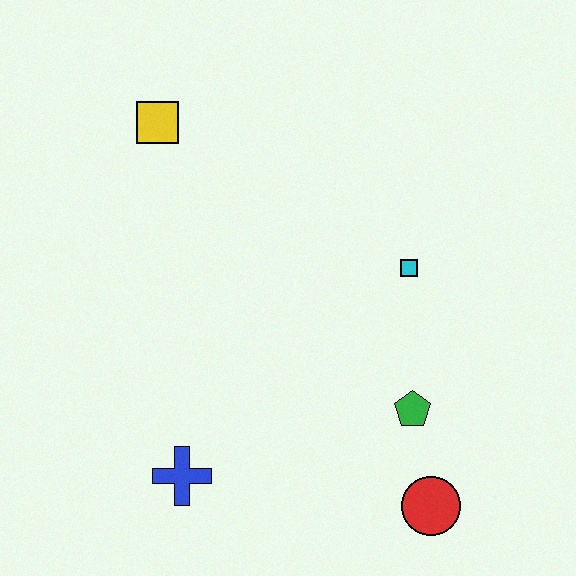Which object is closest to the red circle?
The green pentagon is closest to the red circle.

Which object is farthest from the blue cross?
The yellow square is farthest from the blue cross.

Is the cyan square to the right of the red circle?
No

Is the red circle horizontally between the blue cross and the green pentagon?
No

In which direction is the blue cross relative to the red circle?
The blue cross is to the left of the red circle.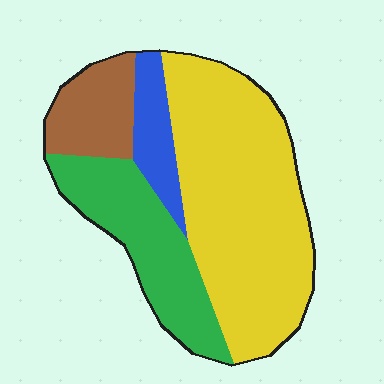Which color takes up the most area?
Yellow, at roughly 55%.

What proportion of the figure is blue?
Blue takes up about one tenth (1/10) of the figure.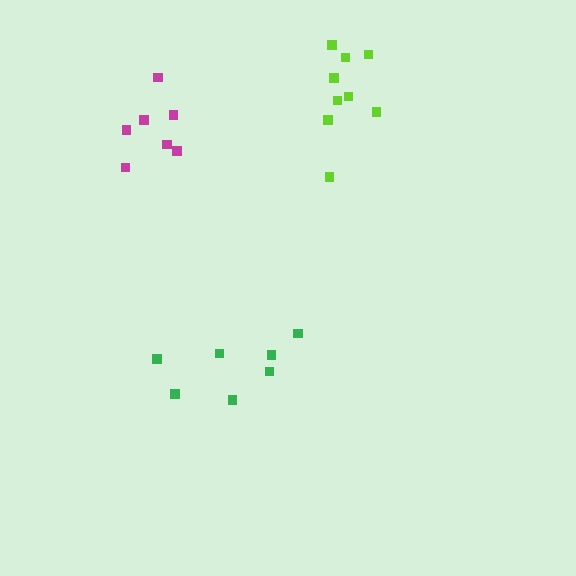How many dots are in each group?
Group 1: 9 dots, Group 2: 7 dots, Group 3: 7 dots (23 total).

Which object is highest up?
The magenta cluster is topmost.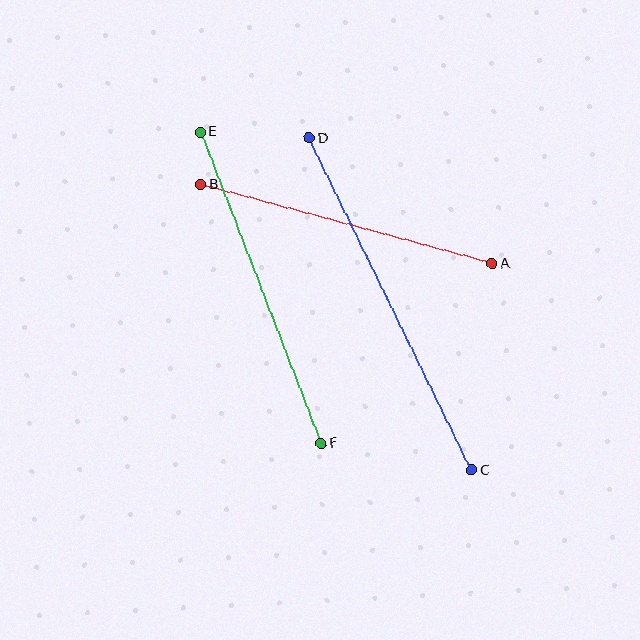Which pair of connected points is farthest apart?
Points C and D are farthest apart.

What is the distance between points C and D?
The distance is approximately 370 pixels.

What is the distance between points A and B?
The distance is approximately 302 pixels.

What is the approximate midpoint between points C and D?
The midpoint is at approximately (391, 304) pixels.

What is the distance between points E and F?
The distance is approximately 334 pixels.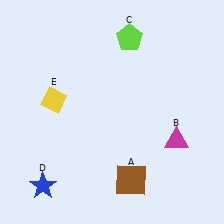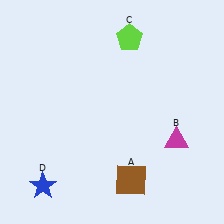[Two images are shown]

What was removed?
The yellow diamond (E) was removed in Image 2.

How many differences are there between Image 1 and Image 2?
There is 1 difference between the two images.